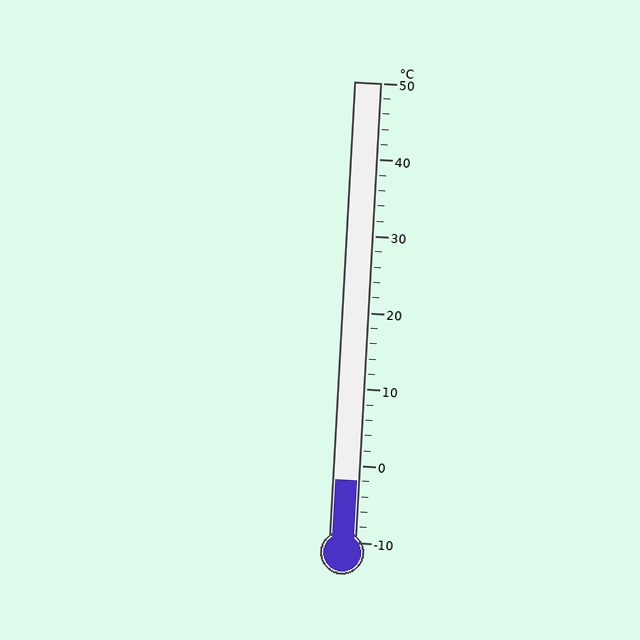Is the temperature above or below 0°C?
The temperature is below 0°C.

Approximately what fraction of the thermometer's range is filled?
The thermometer is filled to approximately 15% of its range.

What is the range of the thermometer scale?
The thermometer scale ranges from -10°C to 50°C.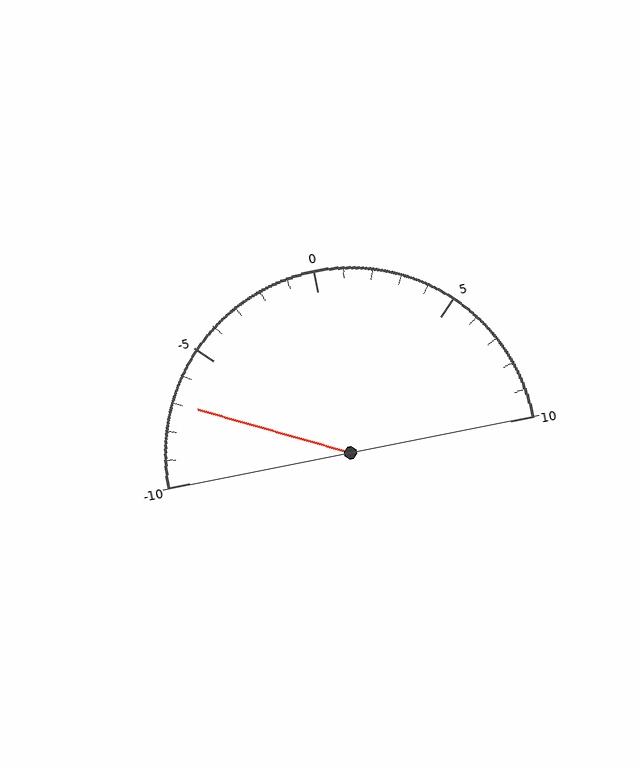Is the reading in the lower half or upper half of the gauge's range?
The reading is in the lower half of the range (-10 to 10).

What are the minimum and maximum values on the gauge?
The gauge ranges from -10 to 10.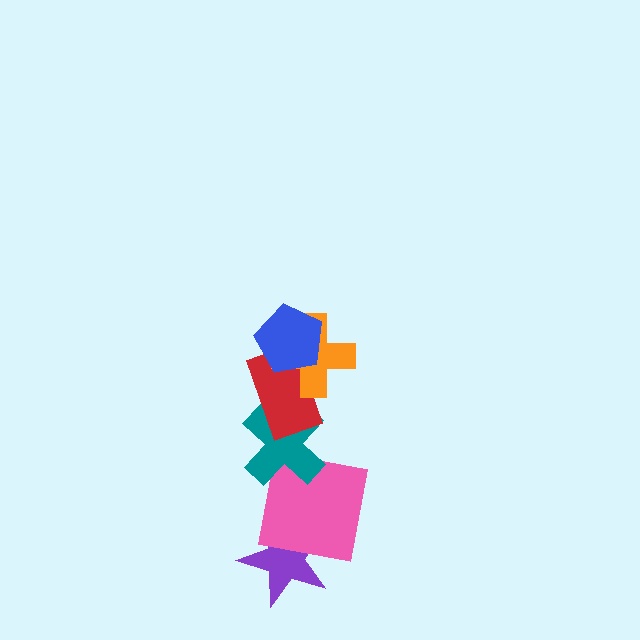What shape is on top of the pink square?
The teal cross is on top of the pink square.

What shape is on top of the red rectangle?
The orange cross is on top of the red rectangle.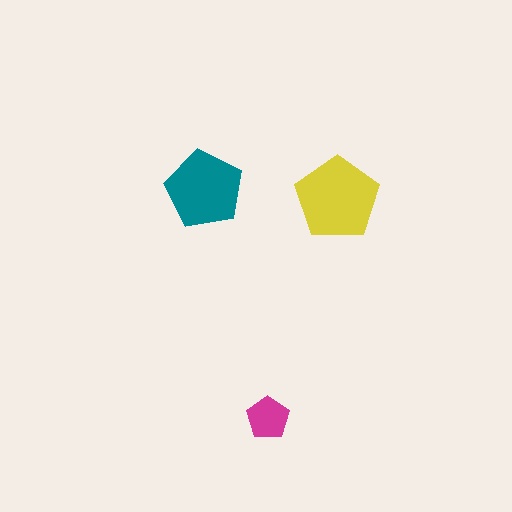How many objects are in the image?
There are 3 objects in the image.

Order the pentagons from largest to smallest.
the yellow one, the teal one, the magenta one.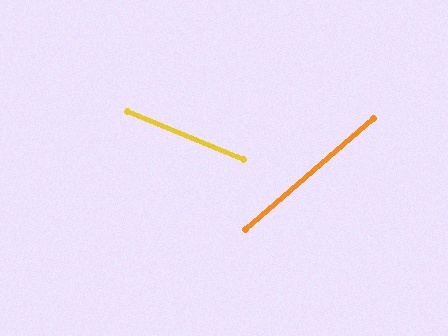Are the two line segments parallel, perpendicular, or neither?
Neither parallel nor perpendicular — they differ by about 64°.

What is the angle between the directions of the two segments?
Approximately 64 degrees.